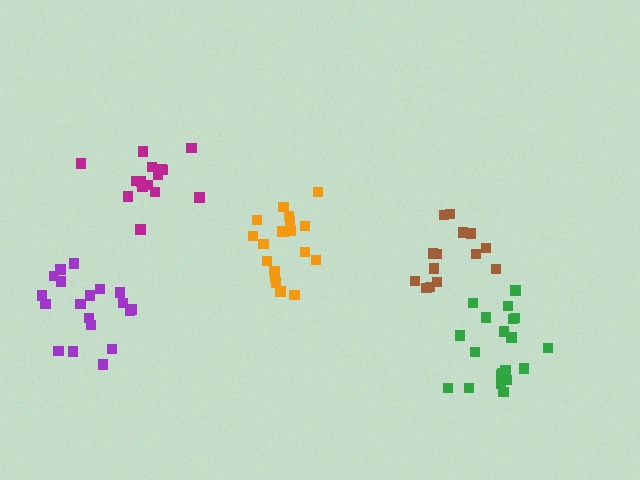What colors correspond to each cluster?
The clusters are colored: brown, orange, magenta, purple, green.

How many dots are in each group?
Group 1: 14 dots, Group 2: 19 dots, Group 3: 16 dots, Group 4: 19 dots, Group 5: 20 dots (88 total).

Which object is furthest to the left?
The purple cluster is leftmost.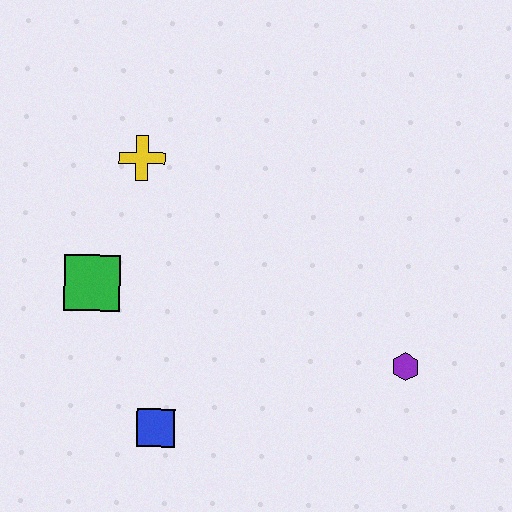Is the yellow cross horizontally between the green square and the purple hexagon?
Yes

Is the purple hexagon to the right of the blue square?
Yes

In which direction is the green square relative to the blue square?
The green square is above the blue square.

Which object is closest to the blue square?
The green square is closest to the blue square.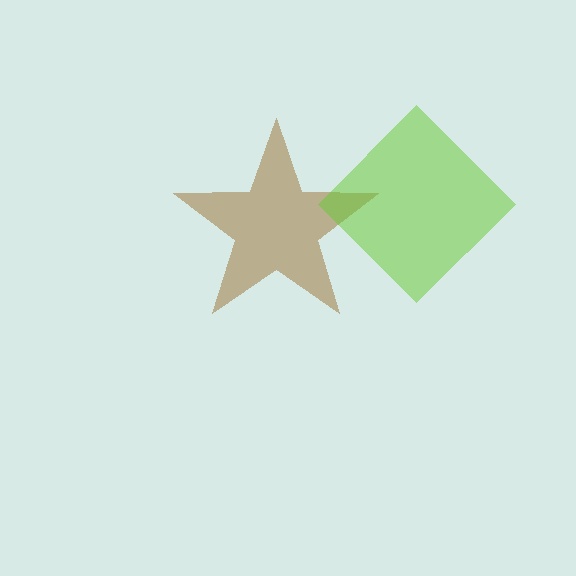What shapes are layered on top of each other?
The layered shapes are: a brown star, a lime diamond.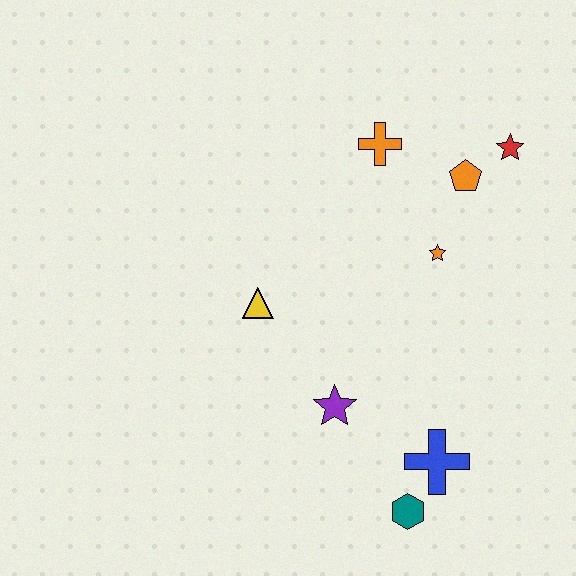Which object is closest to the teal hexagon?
The blue cross is closest to the teal hexagon.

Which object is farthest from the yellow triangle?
The red star is farthest from the yellow triangle.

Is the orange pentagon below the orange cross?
Yes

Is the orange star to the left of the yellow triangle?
No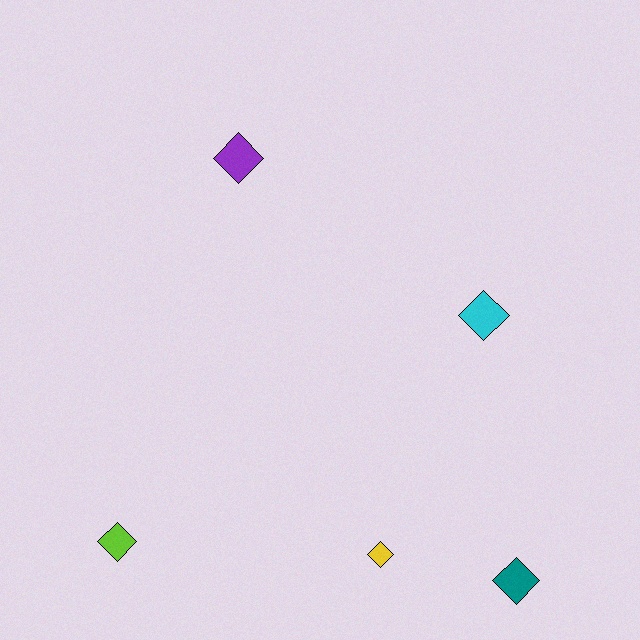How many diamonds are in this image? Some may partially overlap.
There are 5 diamonds.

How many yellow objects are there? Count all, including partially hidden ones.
There is 1 yellow object.